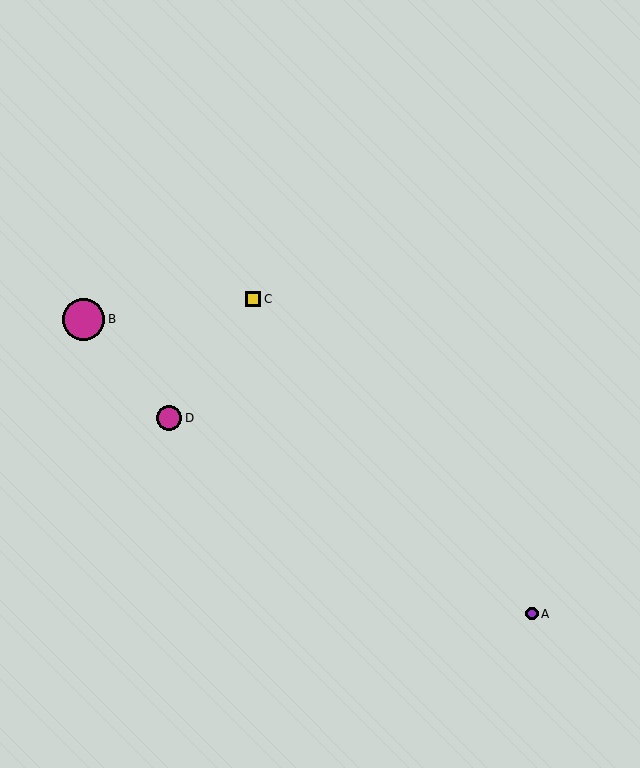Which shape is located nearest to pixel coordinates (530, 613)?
The purple circle (labeled A) at (532, 614) is nearest to that location.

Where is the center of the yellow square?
The center of the yellow square is at (253, 299).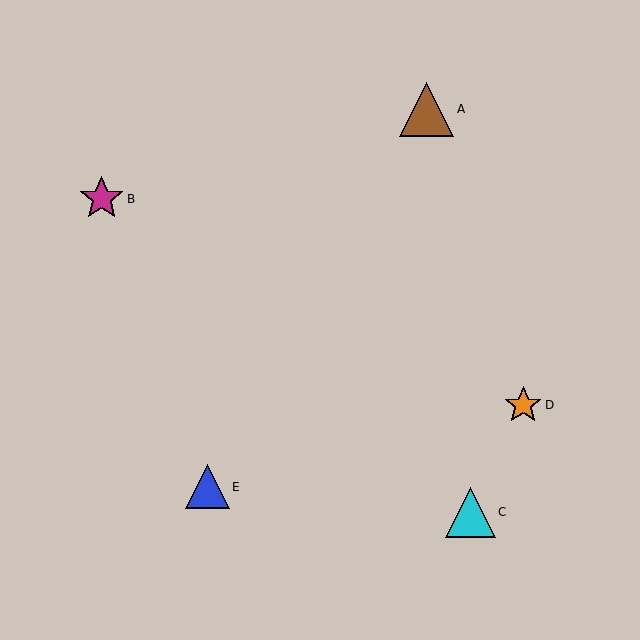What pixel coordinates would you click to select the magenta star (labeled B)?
Click at (102, 199) to select the magenta star B.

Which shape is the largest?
The brown triangle (labeled A) is the largest.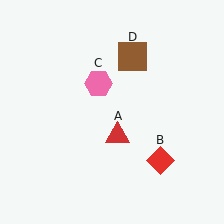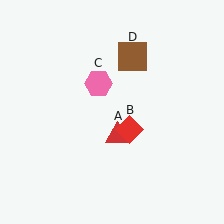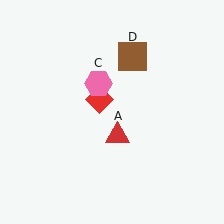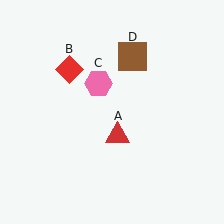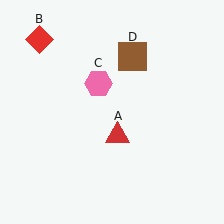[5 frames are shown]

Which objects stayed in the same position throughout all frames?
Red triangle (object A) and pink hexagon (object C) and brown square (object D) remained stationary.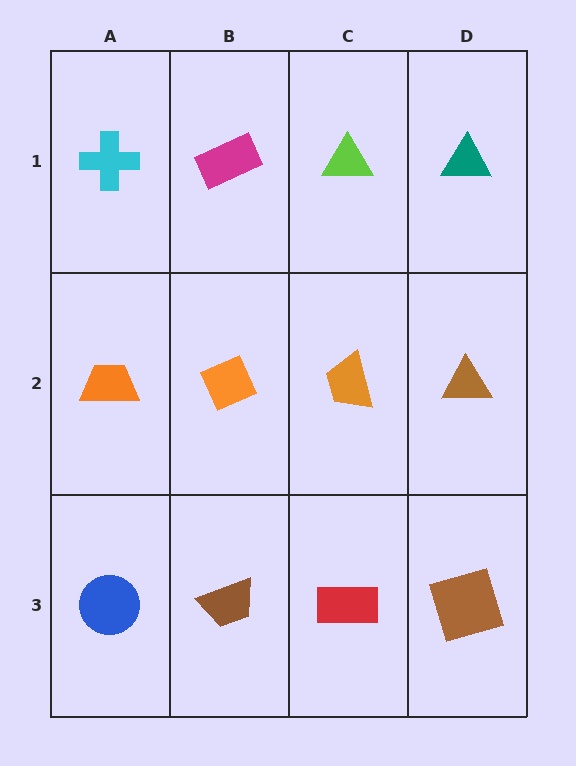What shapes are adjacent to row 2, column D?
A teal triangle (row 1, column D), a brown square (row 3, column D), an orange trapezoid (row 2, column C).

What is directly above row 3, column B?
An orange diamond.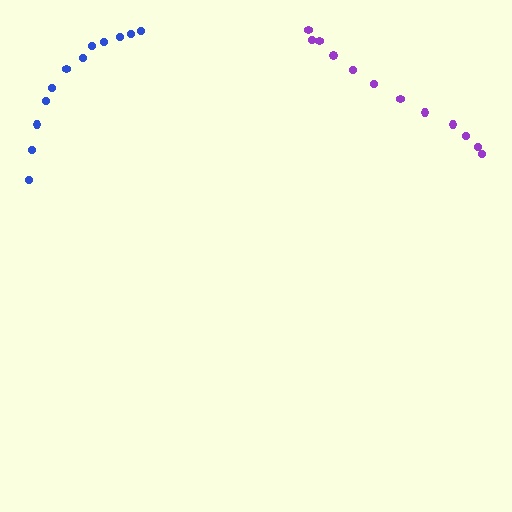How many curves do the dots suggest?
There are 2 distinct paths.